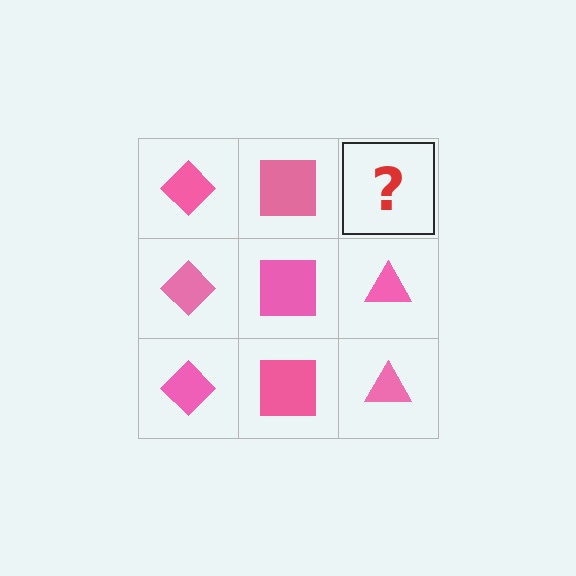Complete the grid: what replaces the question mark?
The question mark should be replaced with a pink triangle.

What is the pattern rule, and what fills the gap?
The rule is that each column has a consistent shape. The gap should be filled with a pink triangle.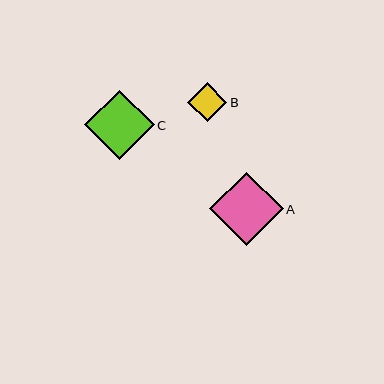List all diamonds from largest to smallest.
From largest to smallest: A, C, B.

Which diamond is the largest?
Diamond A is the largest with a size of approximately 73 pixels.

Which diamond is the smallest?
Diamond B is the smallest with a size of approximately 39 pixels.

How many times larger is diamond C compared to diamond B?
Diamond C is approximately 1.8 times the size of diamond B.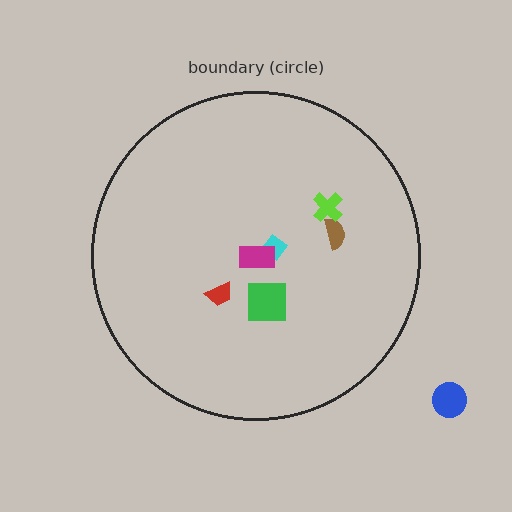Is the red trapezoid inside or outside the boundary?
Inside.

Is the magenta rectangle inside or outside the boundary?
Inside.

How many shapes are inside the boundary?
6 inside, 1 outside.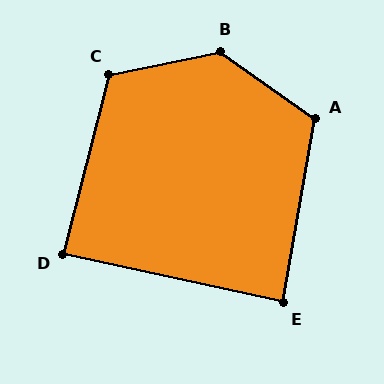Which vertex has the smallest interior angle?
E, at approximately 88 degrees.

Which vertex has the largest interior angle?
B, at approximately 133 degrees.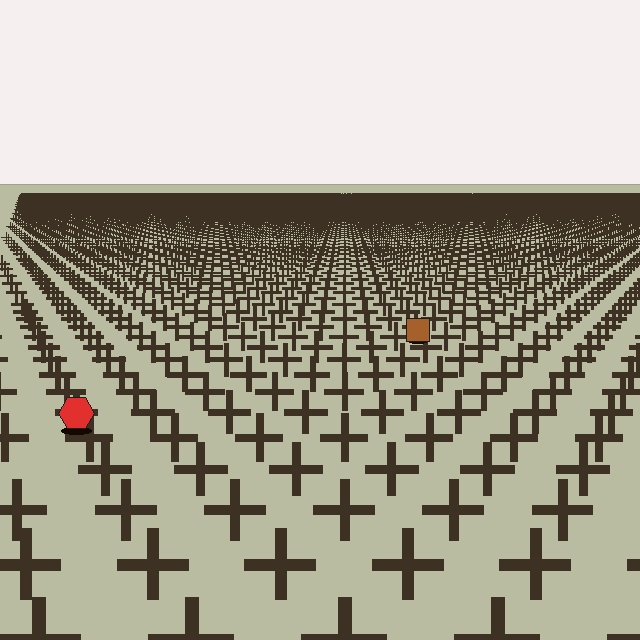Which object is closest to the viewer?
The red hexagon is closest. The texture marks near it are larger and more spread out.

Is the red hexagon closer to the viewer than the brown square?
Yes. The red hexagon is closer — you can tell from the texture gradient: the ground texture is coarser near it.